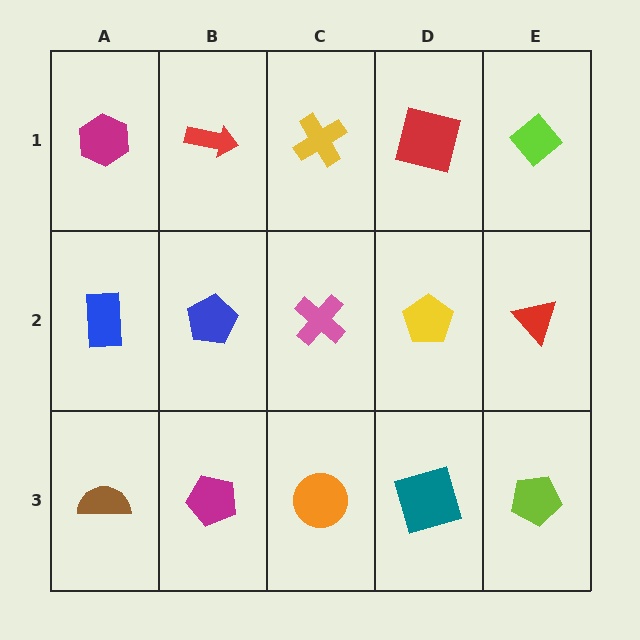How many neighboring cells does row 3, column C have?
3.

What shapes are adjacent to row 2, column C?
A yellow cross (row 1, column C), an orange circle (row 3, column C), a blue pentagon (row 2, column B), a yellow pentagon (row 2, column D).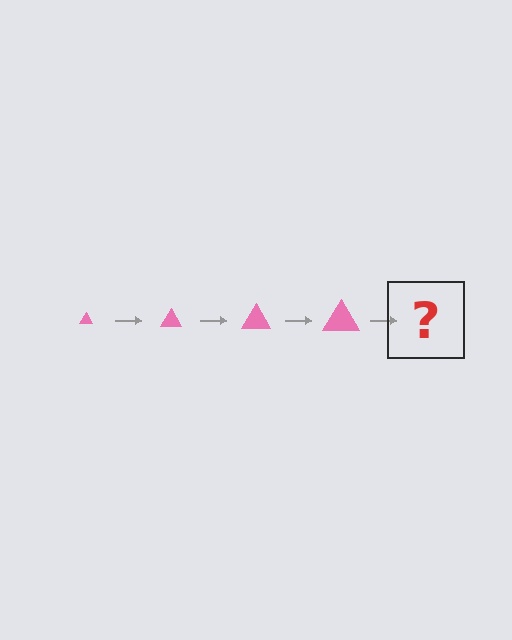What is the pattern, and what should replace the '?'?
The pattern is that the triangle gets progressively larger each step. The '?' should be a pink triangle, larger than the previous one.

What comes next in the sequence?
The next element should be a pink triangle, larger than the previous one.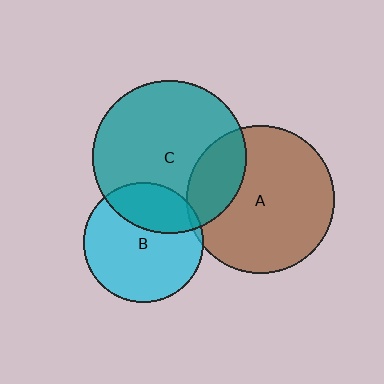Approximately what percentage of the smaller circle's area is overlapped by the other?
Approximately 25%.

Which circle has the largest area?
Circle C (teal).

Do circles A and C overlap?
Yes.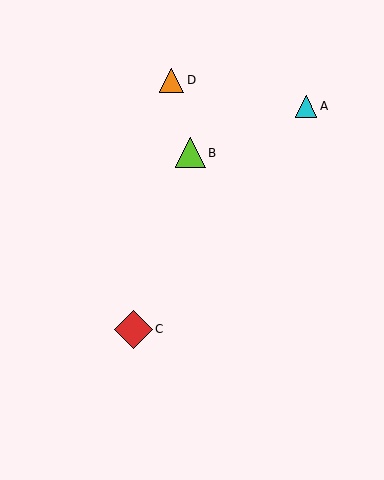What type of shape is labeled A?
Shape A is a cyan triangle.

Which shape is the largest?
The red diamond (labeled C) is the largest.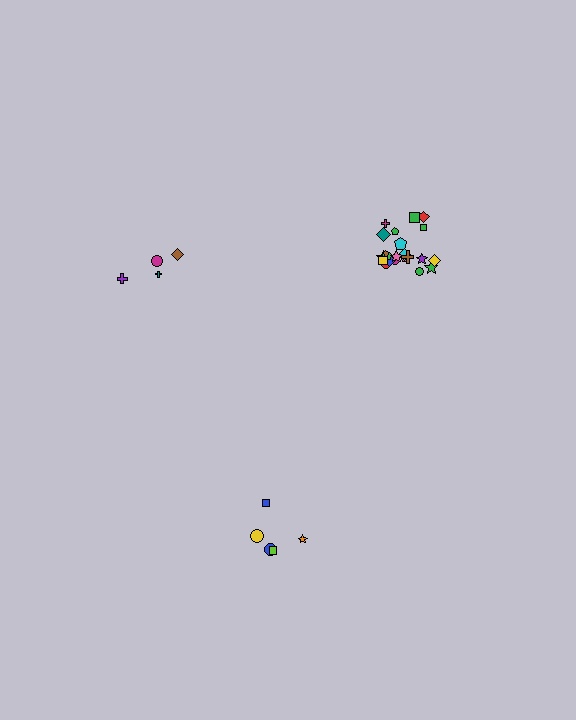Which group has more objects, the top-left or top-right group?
The top-right group.